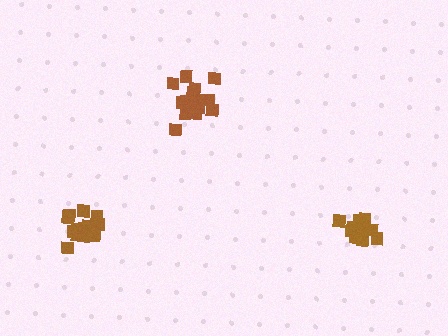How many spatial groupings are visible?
There are 3 spatial groupings.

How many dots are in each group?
Group 1: 15 dots, Group 2: 14 dots, Group 3: 17 dots (46 total).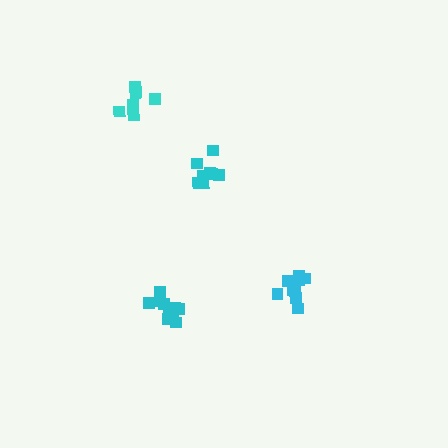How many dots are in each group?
Group 1: 7 dots, Group 2: 13 dots, Group 3: 10 dots, Group 4: 8 dots (38 total).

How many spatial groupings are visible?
There are 4 spatial groupings.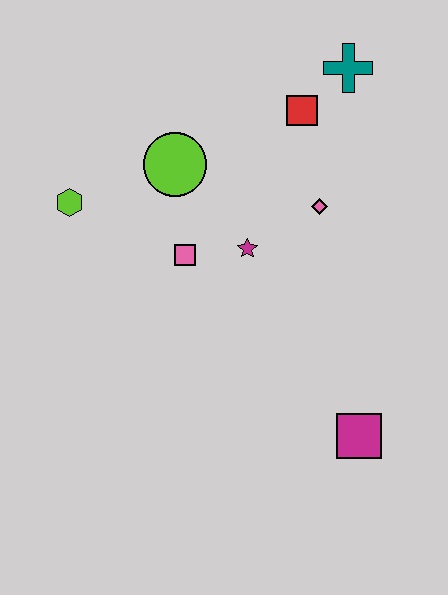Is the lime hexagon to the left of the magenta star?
Yes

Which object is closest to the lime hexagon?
The lime circle is closest to the lime hexagon.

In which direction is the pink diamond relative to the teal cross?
The pink diamond is below the teal cross.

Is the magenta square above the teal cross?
No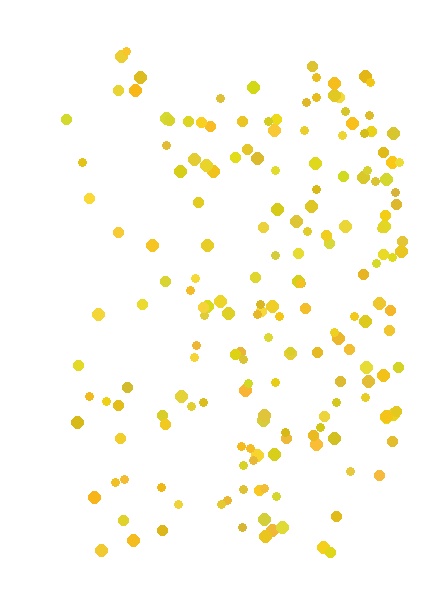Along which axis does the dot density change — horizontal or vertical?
Horizontal.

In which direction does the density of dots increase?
From left to right, with the right side densest.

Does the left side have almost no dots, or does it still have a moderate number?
Still a moderate number, just noticeably fewer than the right.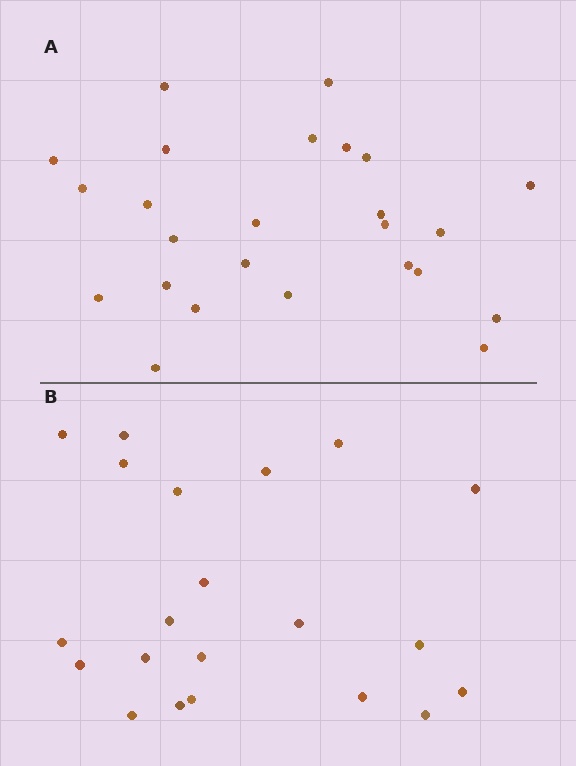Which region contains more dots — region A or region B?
Region A (the top region) has more dots.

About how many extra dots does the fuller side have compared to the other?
Region A has about 4 more dots than region B.